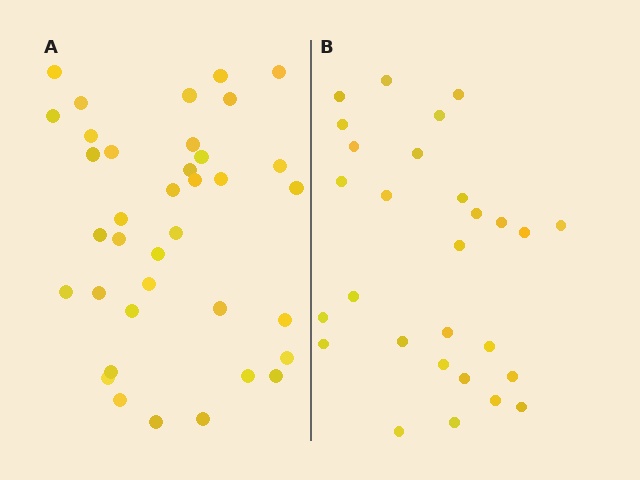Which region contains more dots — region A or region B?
Region A (the left region) has more dots.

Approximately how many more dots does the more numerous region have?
Region A has roughly 8 or so more dots than region B.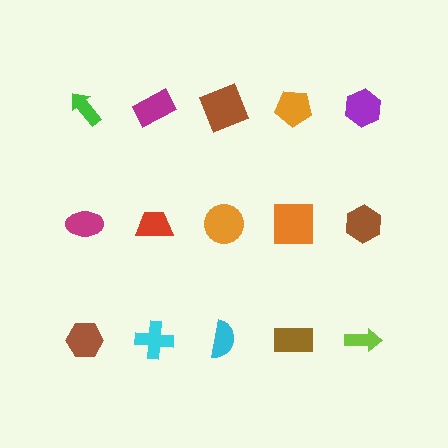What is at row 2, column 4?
An orange square.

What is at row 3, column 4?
A brown rectangle.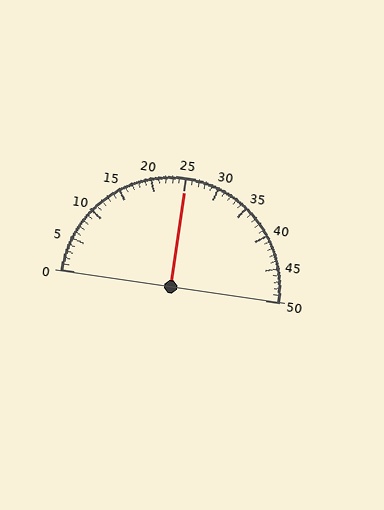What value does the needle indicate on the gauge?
The needle indicates approximately 25.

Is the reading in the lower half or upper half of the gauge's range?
The reading is in the upper half of the range (0 to 50).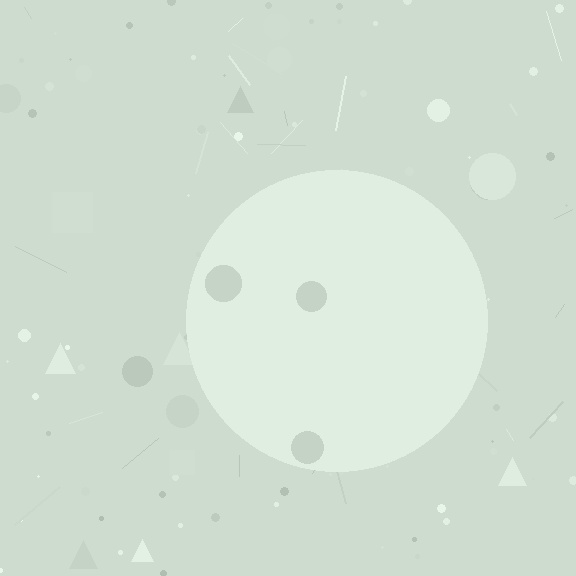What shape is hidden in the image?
A circle is hidden in the image.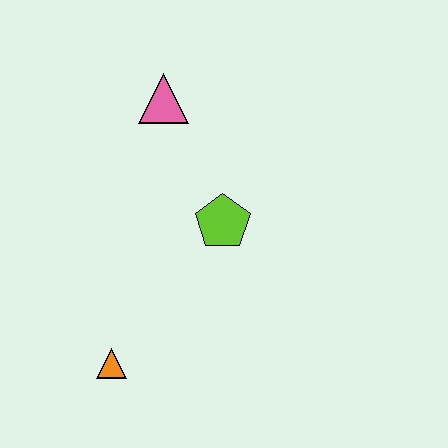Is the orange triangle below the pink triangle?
Yes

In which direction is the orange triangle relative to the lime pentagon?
The orange triangle is below the lime pentagon.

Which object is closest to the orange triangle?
The lime pentagon is closest to the orange triangle.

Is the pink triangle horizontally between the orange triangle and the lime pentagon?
Yes